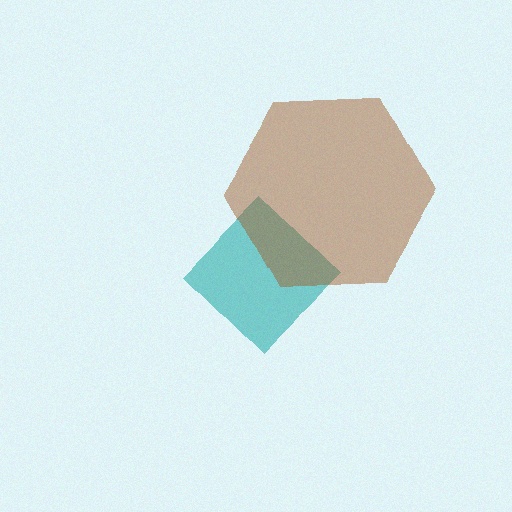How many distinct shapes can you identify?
There are 2 distinct shapes: a teal diamond, a brown hexagon.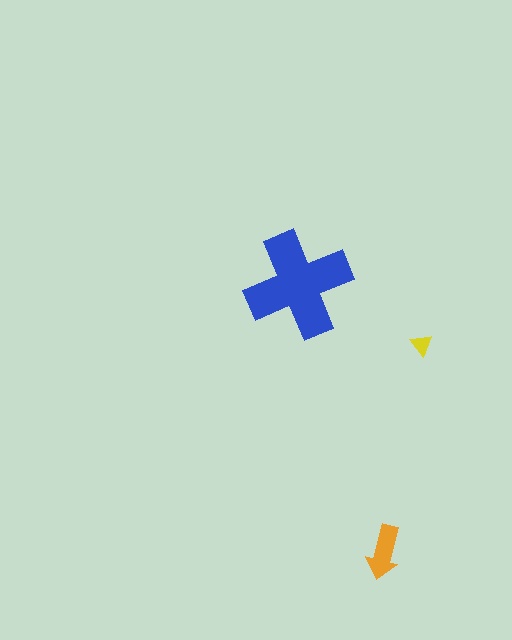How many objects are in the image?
There are 3 objects in the image.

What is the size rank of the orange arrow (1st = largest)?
2nd.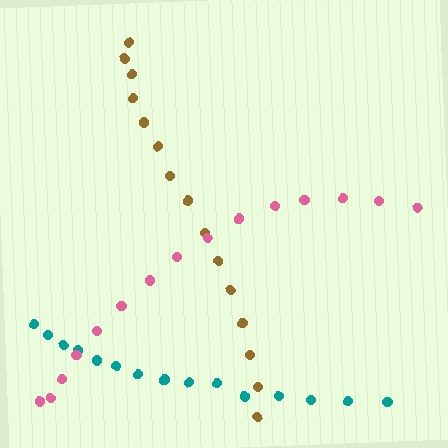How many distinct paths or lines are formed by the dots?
There are 3 distinct paths.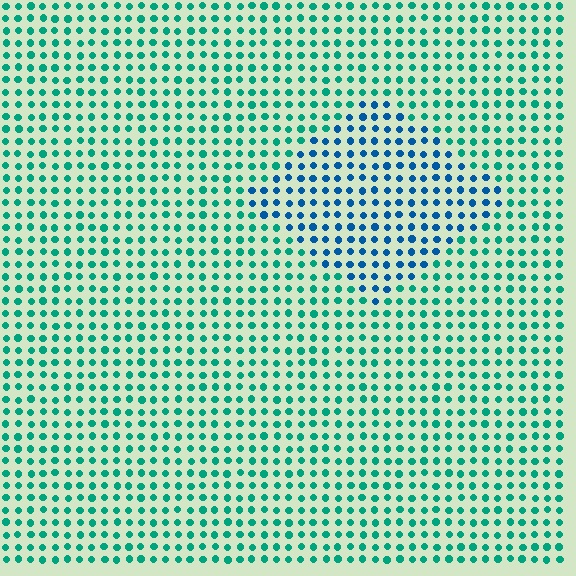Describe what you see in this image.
The image is filled with small teal elements in a uniform arrangement. A diamond-shaped region is visible where the elements are tinted to a slightly different hue, forming a subtle color boundary.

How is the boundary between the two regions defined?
The boundary is defined purely by a slight shift in hue (about 41 degrees). Spacing, size, and orientation are identical on both sides.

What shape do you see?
I see a diamond.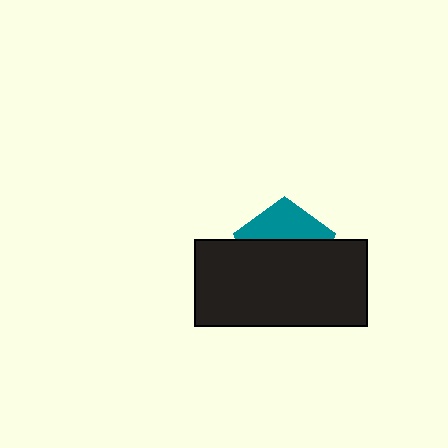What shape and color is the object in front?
The object in front is a black rectangle.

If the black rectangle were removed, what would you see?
You would see the complete teal pentagon.